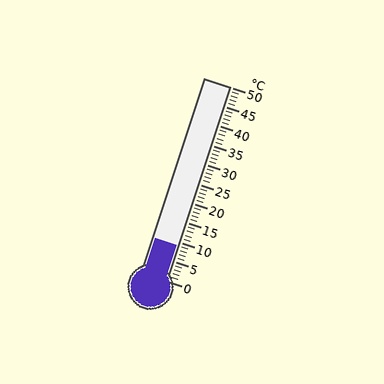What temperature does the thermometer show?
The thermometer shows approximately 9°C.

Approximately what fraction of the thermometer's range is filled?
The thermometer is filled to approximately 20% of its range.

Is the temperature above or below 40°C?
The temperature is below 40°C.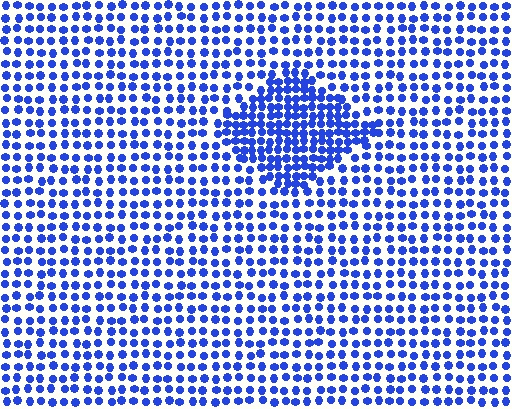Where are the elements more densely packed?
The elements are more densely packed inside the diamond boundary.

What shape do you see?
I see a diamond.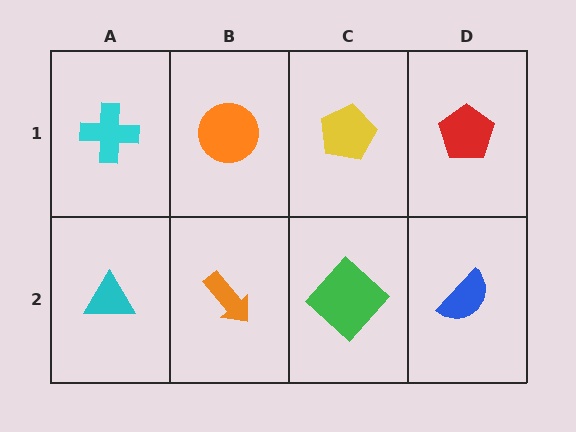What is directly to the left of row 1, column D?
A yellow pentagon.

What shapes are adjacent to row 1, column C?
A green diamond (row 2, column C), an orange circle (row 1, column B), a red pentagon (row 1, column D).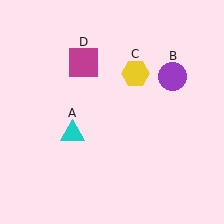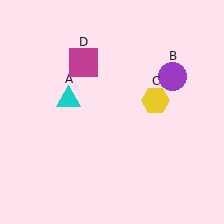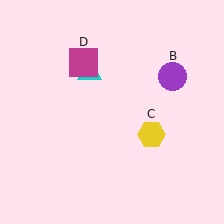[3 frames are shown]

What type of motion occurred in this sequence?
The cyan triangle (object A), yellow hexagon (object C) rotated clockwise around the center of the scene.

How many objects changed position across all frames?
2 objects changed position: cyan triangle (object A), yellow hexagon (object C).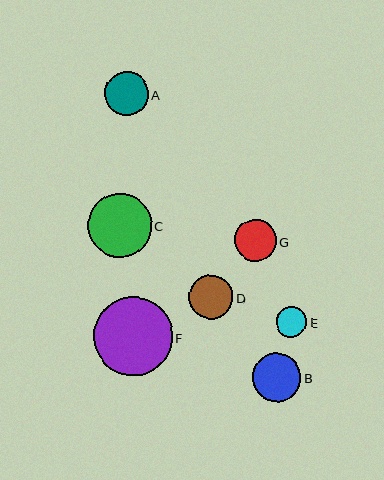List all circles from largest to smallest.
From largest to smallest: F, C, B, D, A, G, E.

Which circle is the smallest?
Circle E is the smallest with a size of approximately 31 pixels.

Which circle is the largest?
Circle F is the largest with a size of approximately 79 pixels.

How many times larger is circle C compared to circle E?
Circle C is approximately 2.1 times the size of circle E.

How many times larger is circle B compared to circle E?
Circle B is approximately 1.6 times the size of circle E.